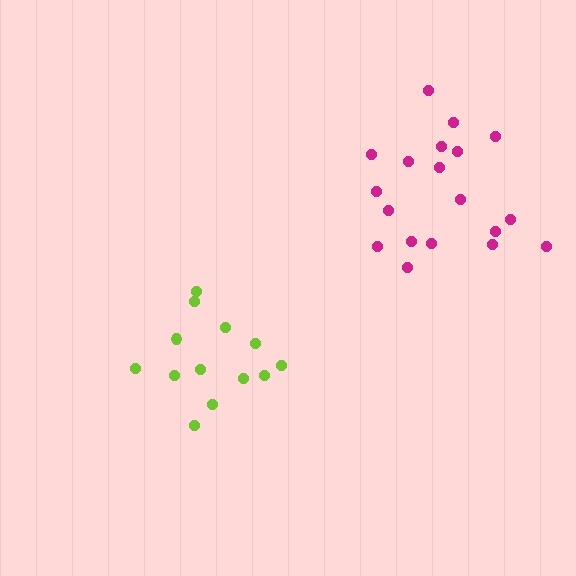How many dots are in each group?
Group 1: 19 dots, Group 2: 13 dots (32 total).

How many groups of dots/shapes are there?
There are 2 groups.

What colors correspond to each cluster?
The clusters are colored: magenta, lime.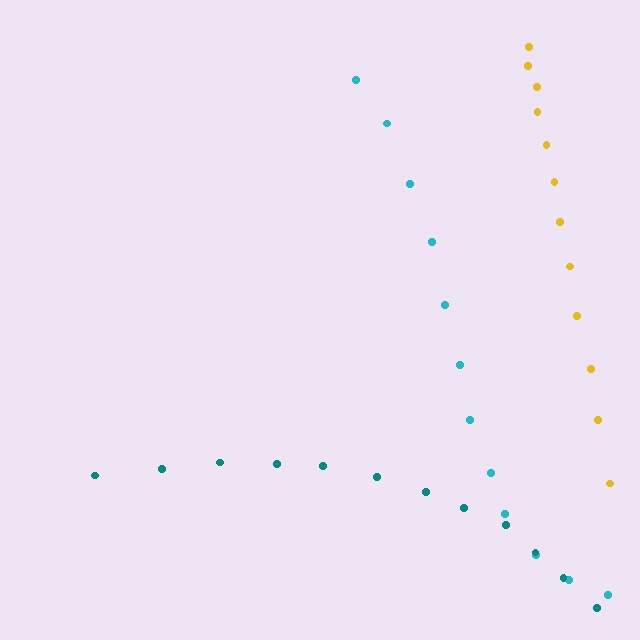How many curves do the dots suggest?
There are 3 distinct paths.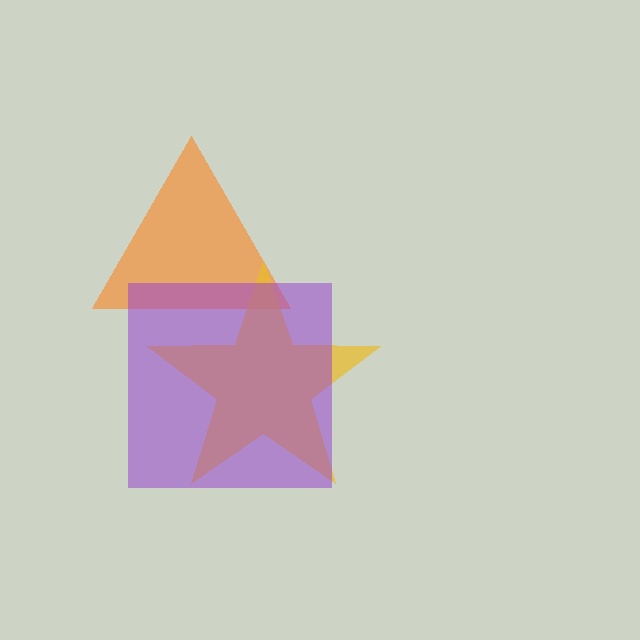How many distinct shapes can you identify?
There are 3 distinct shapes: an orange triangle, a yellow star, a purple square.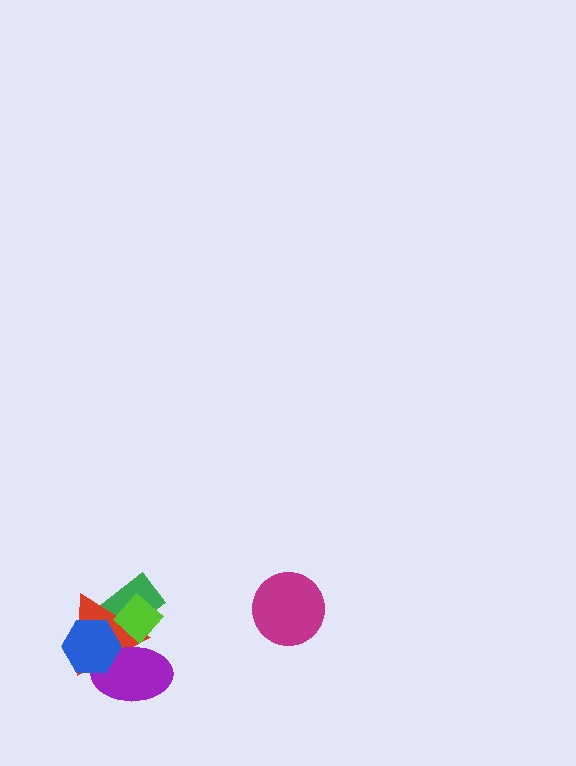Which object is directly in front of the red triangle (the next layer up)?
The purple ellipse is directly in front of the red triangle.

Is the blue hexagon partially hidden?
No, no other shape covers it.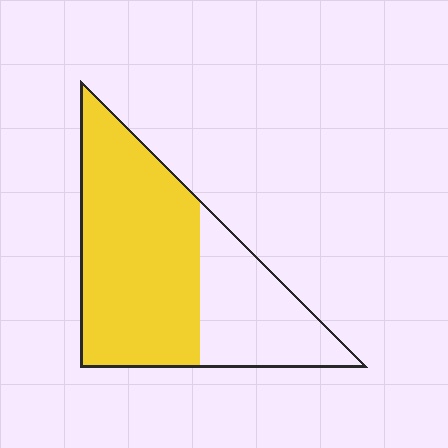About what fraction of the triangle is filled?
About two thirds (2/3).